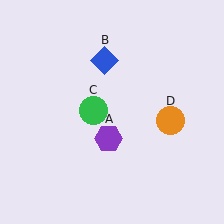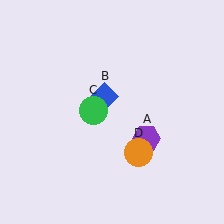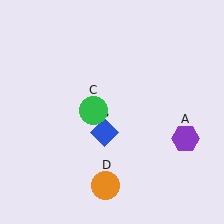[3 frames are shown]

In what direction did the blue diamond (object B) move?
The blue diamond (object B) moved down.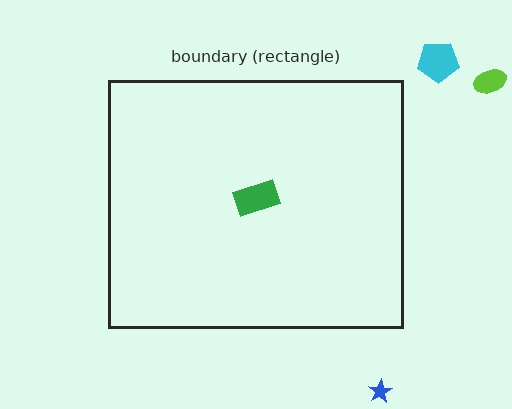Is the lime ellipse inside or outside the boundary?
Outside.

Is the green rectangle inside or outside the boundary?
Inside.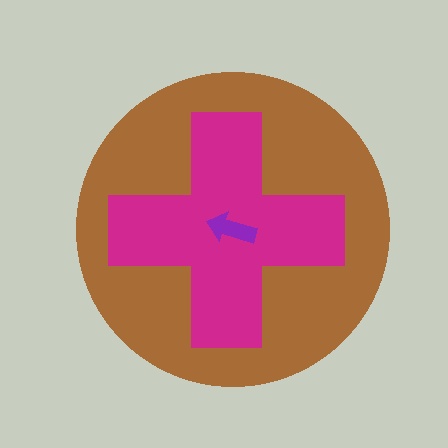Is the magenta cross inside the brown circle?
Yes.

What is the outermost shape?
The brown circle.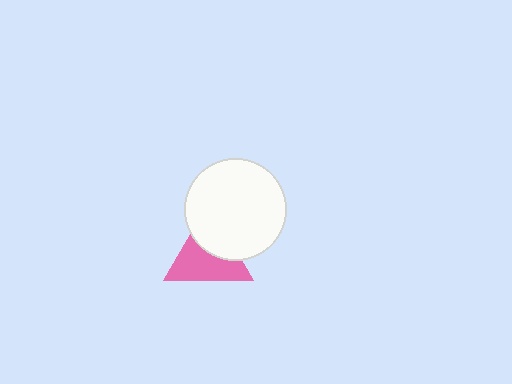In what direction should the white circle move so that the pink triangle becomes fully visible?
The white circle should move toward the upper-right. That is the shortest direction to clear the overlap and leave the pink triangle fully visible.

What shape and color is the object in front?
The object in front is a white circle.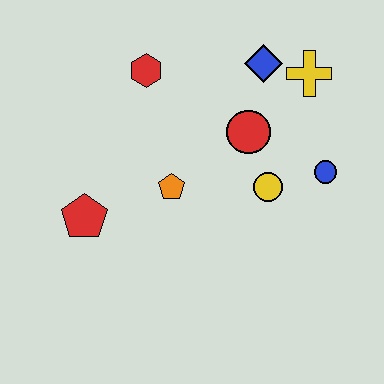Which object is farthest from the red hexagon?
The blue circle is farthest from the red hexagon.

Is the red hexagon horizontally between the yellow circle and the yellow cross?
No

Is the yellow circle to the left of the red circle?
No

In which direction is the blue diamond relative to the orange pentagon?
The blue diamond is above the orange pentagon.